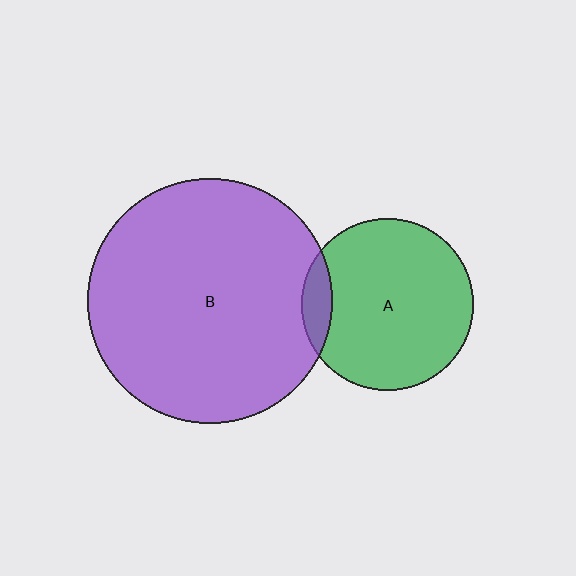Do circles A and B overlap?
Yes.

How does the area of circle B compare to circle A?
Approximately 2.0 times.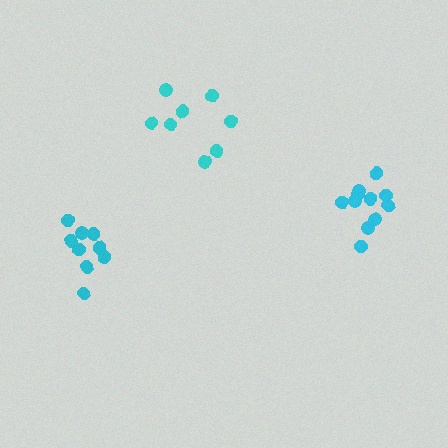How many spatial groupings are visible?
There are 3 spatial groupings.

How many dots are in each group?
Group 1: 11 dots, Group 2: 8 dots, Group 3: 9 dots (28 total).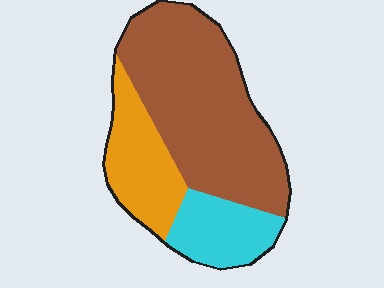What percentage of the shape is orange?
Orange covers 23% of the shape.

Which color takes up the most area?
Brown, at roughly 60%.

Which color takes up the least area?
Cyan, at roughly 20%.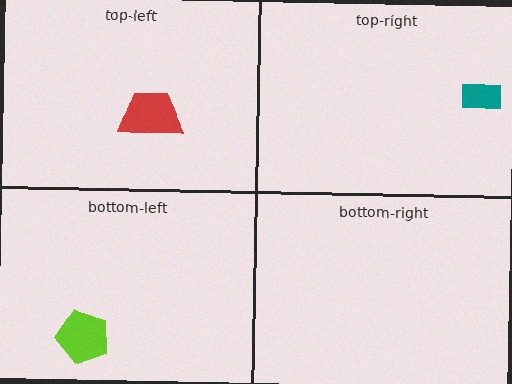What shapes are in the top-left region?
The red trapezoid.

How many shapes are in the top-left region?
1.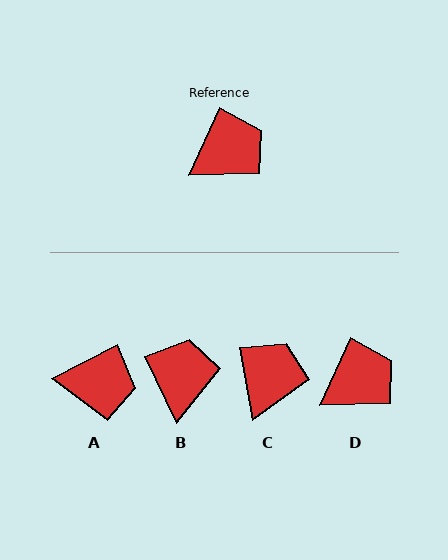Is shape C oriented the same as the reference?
No, it is off by about 35 degrees.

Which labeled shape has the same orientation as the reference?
D.